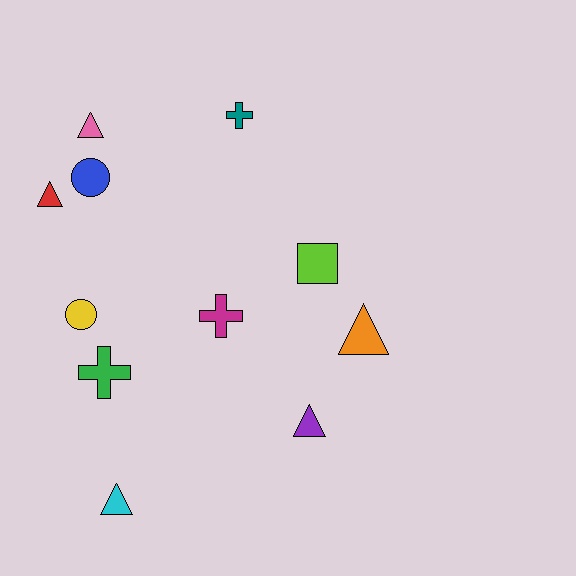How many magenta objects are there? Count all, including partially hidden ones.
There is 1 magenta object.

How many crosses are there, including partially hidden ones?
There are 3 crosses.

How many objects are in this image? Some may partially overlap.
There are 11 objects.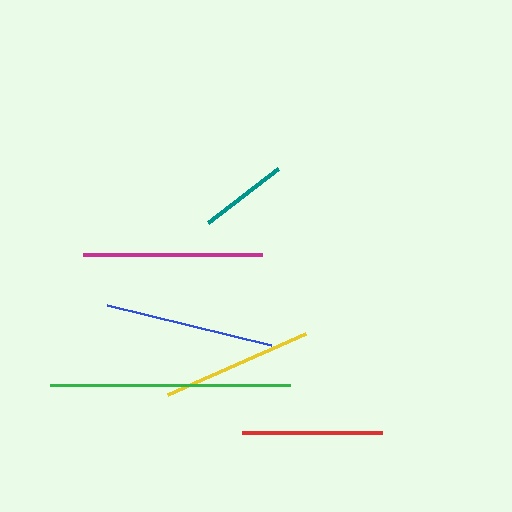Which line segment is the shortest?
The teal line is the shortest at approximately 88 pixels.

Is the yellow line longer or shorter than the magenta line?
The magenta line is longer than the yellow line.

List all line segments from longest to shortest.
From longest to shortest: green, magenta, blue, yellow, red, teal.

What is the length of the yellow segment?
The yellow segment is approximately 151 pixels long.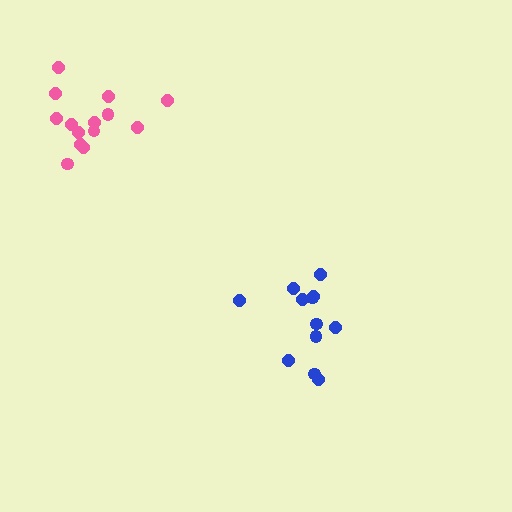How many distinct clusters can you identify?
There are 2 distinct clusters.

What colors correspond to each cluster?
The clusters are colored: blue, pink.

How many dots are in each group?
Group 1: 12 dots, Group 2: 14 dots (26 total).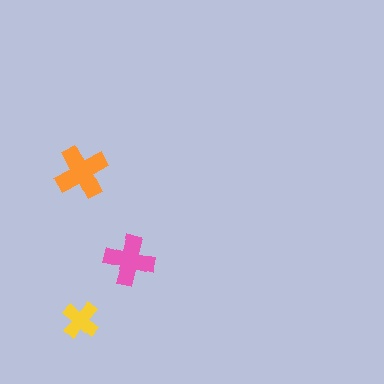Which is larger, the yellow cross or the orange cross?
The orange one.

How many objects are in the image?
There are 3 objects in the image.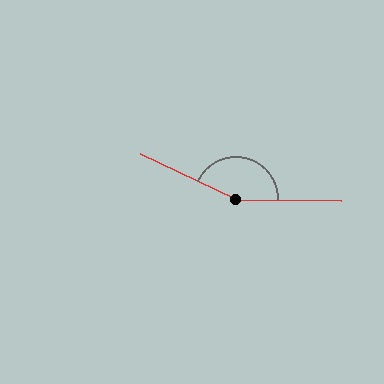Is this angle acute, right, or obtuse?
It is obtuse.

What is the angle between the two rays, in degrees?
Approximately 155 degrees.